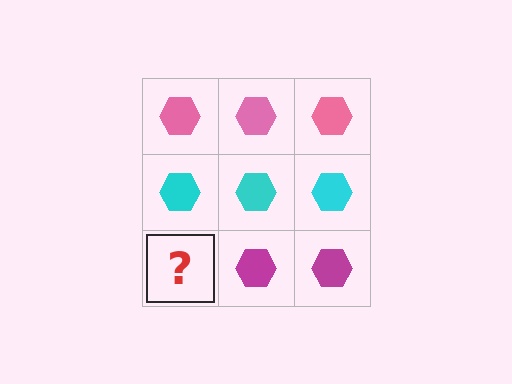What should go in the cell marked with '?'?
The missing cell should contain a magenta hexagon.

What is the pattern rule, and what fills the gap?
The rule is that each row has a consistent color. The gap should be filled with a magenta hexagon.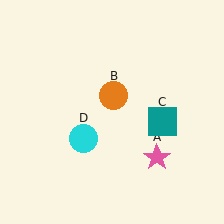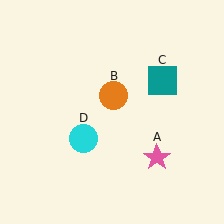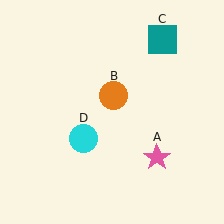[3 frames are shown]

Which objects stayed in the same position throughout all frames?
Pink star (object A) and orange circle (object B) and cyan circle (object D) remained stationary.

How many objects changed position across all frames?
1 object changed position: teal square (object C).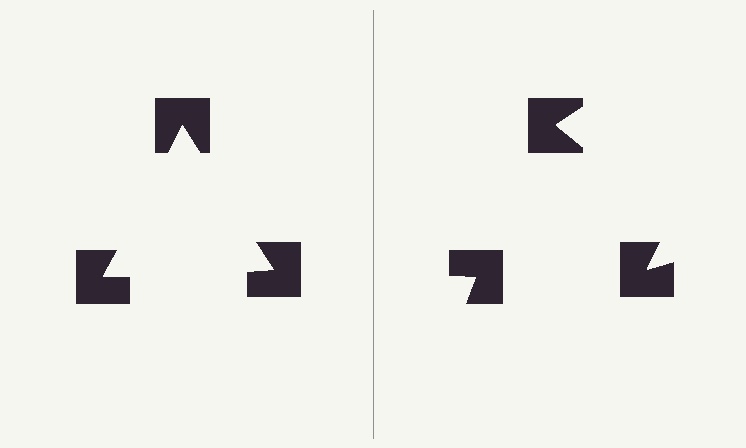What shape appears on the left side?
An illusory triangle.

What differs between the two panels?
The notched squares are positioned identically on both sides; only the wedge orientations differ. On the left they align to a triangle; on the right they are misaligned.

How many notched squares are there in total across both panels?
6 — 3 on each side.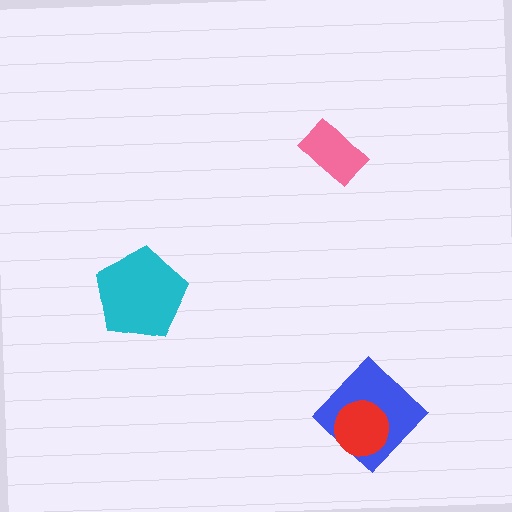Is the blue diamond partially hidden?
Yes, it is partially covered by another shape.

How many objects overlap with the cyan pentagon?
0 objects overlap with the cyan pentagon.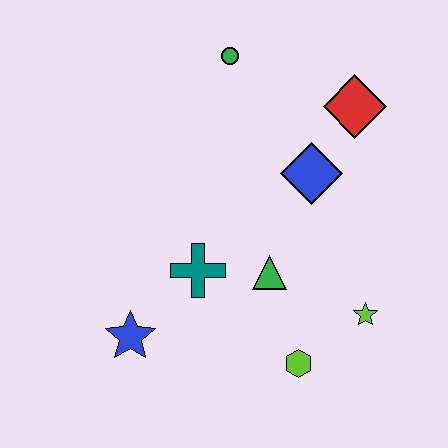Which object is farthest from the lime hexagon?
The green circle is farthest from the lime hexagon.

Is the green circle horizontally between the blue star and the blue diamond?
Yes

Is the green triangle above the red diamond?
No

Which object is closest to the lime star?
The lime hexagon is closest to the lime star.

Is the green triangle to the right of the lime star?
No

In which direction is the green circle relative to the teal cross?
The green circle is above the teal cross.